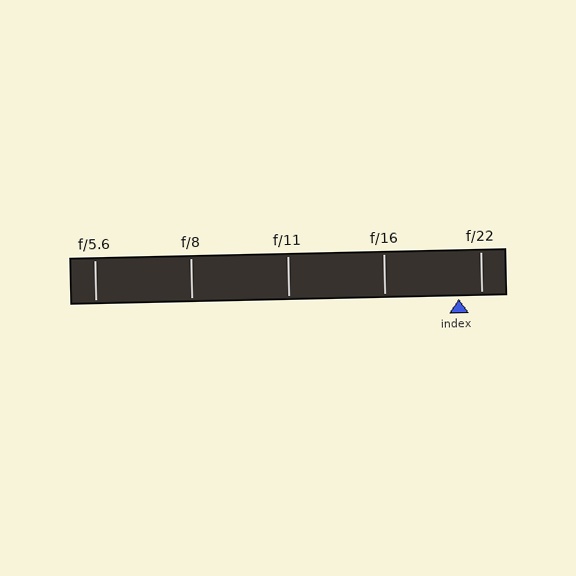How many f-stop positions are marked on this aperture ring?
There are 5 f-stop positions marked.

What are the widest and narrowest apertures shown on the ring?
The widest aperture shown is f/5.6 and the narrowest is f/22.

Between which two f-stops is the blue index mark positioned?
The index mark is between f/16 and f/22.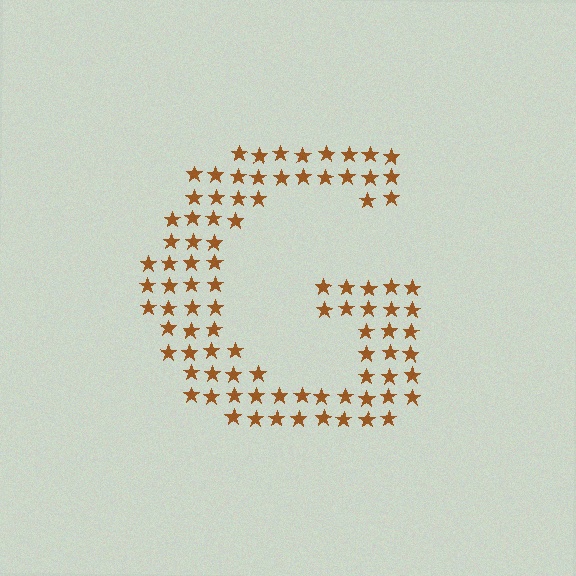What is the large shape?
The large shape is the letter G.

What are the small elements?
The small elements are stars.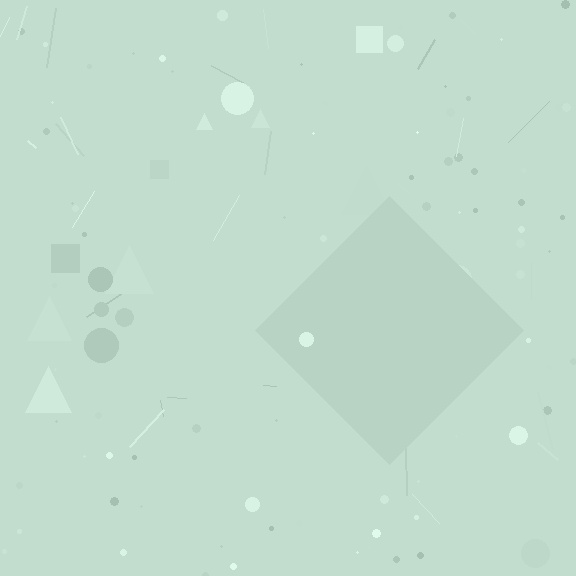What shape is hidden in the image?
A diamond is hidden in the image.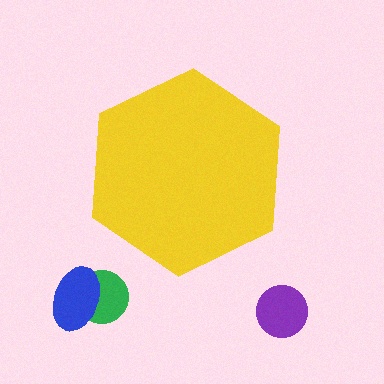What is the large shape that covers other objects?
A yellow hexagon.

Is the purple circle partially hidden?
No, the purple circle is fully visible.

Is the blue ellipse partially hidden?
No, the blue ellipse is fully visible.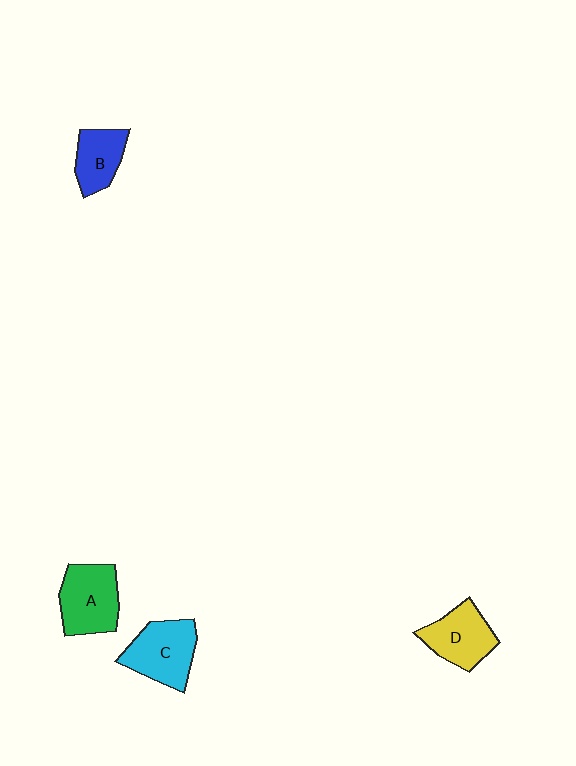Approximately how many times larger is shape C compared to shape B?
Approximately 1.4 times.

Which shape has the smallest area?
Shape B (blue).